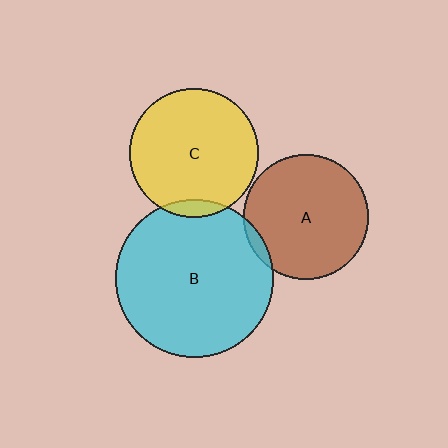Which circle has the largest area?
Circle B (cyan).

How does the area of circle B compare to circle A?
Approximately 1.6 times.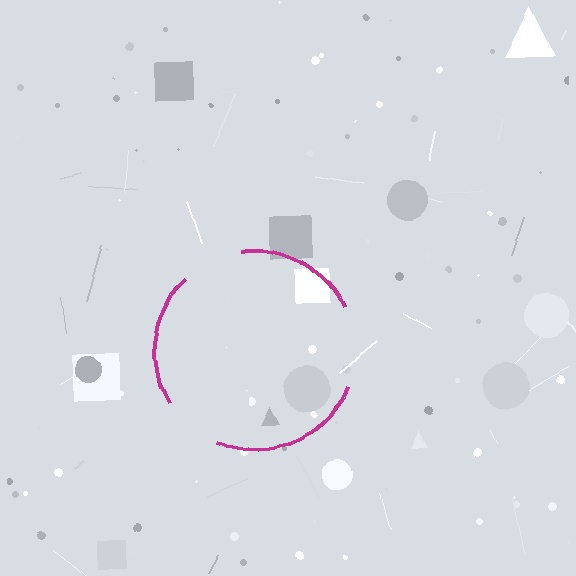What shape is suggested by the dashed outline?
The dashed outline suggests a circle.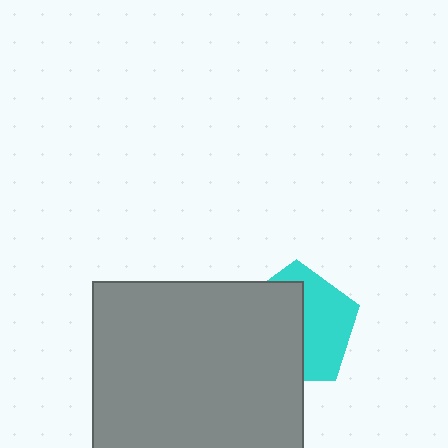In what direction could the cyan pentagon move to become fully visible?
The cyan pentagon could move right. That would shift it out from behind the gray square entirely.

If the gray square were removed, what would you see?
You would see the complete cyan pentagon.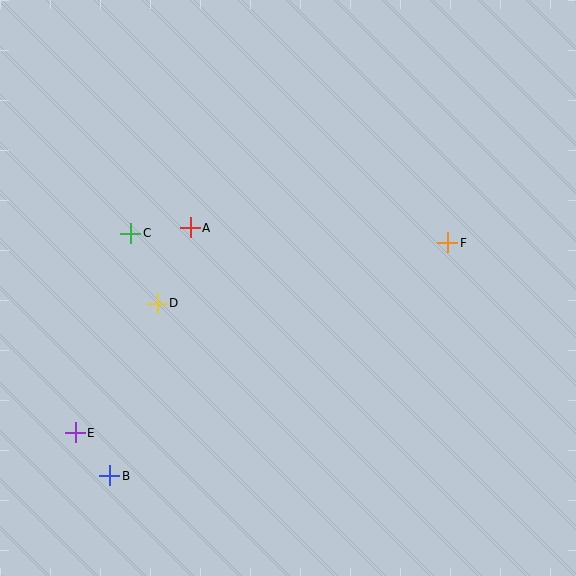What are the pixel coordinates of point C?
Point C is at (131, 233).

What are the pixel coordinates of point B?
Point B is at (110, 476).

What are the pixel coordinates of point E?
Point E is at (75, 433).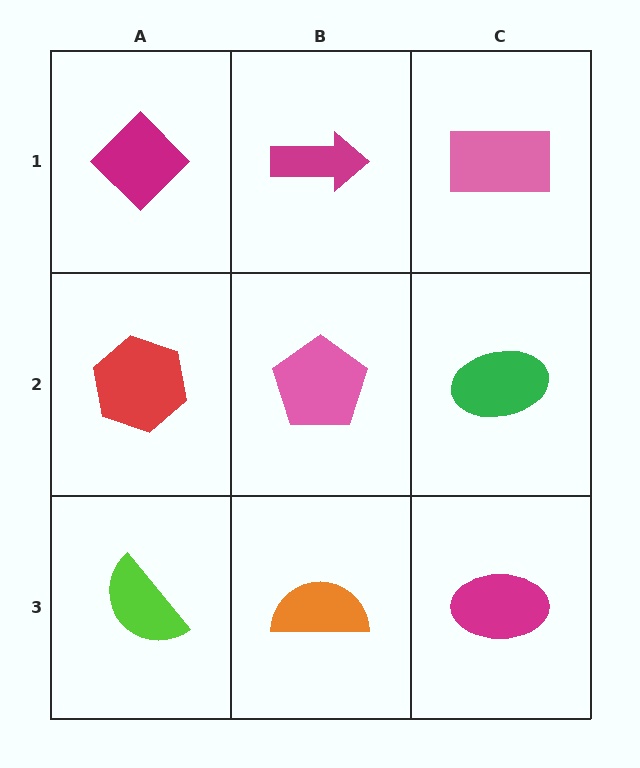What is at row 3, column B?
An orange semicircle.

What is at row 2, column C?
A green ellipse.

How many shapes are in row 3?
3 shapes.